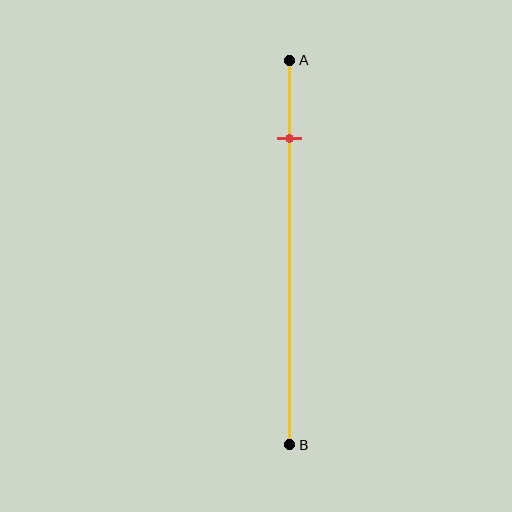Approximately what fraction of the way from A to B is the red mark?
The red mark is approximately 20% of the way from A to B.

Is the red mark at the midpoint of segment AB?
No, the mark is at about 20% from A, not at the 50% midpoint.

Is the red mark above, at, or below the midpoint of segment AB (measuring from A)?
The red mark is above the midpoint of segment AB.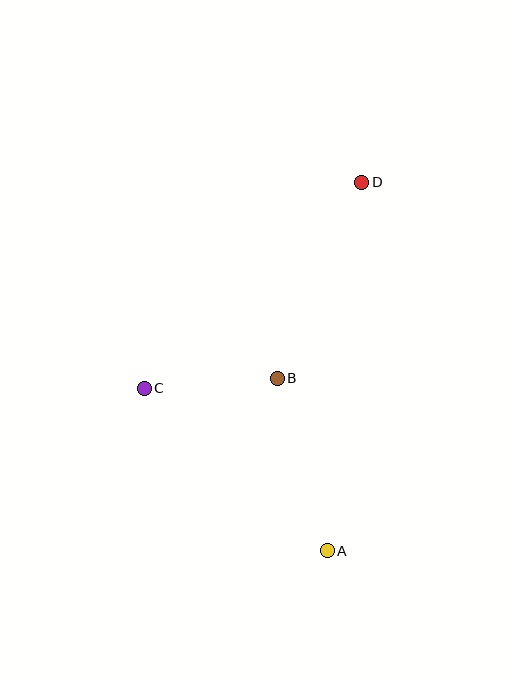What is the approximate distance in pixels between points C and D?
The distance between C and D is approximately 299 pixels.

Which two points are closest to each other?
Points B and C are closest to each other.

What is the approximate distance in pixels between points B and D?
The distance between B and D is approximately 213 pixels.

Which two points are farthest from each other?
Points A and D are farthest from each other.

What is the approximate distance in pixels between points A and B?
The distance between A and B is approximately 180 pixels.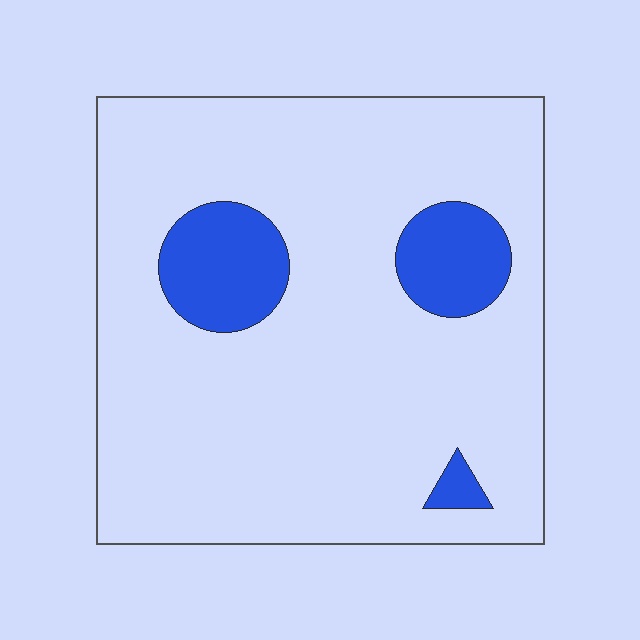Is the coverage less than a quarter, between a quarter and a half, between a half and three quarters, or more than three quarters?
Less than a quarter.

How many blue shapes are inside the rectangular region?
3.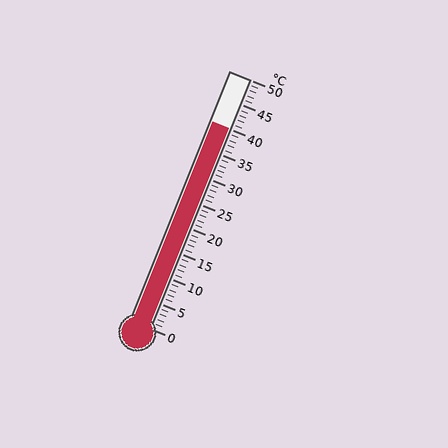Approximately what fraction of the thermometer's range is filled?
The thermometer is filled to approximately 80% of its range.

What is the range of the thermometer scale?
The thermometer scale ranges from 0°C to 50°C.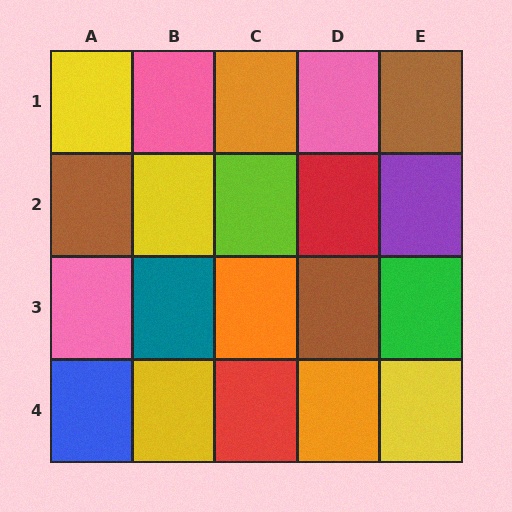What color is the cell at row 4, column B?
Yellow.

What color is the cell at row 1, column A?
Yellow.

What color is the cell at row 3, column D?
Brown.